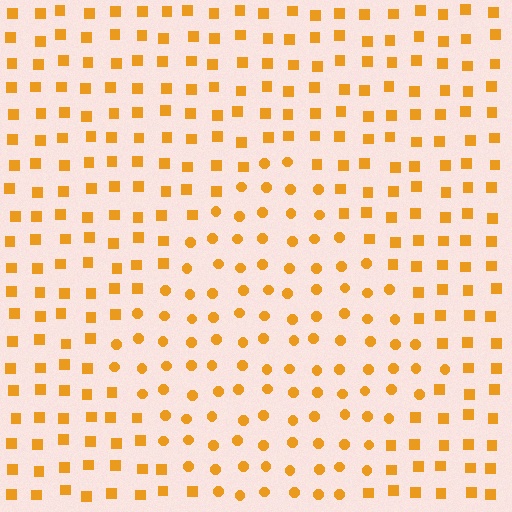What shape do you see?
I see a diamond.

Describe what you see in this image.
The image is filled with small orange elements arranged in a uniform grid. A diamond-shaped region contains circles, while the surrounding area contains squares. The boundary is defined purely by the change in element shape.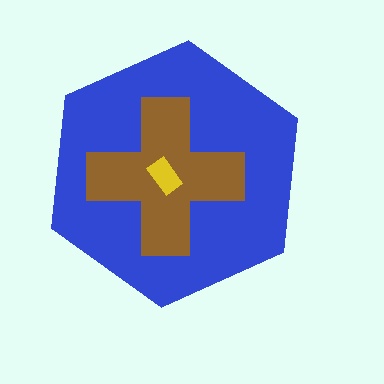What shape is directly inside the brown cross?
The yellow rectangle.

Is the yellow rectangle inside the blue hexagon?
Yes.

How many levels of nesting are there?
3.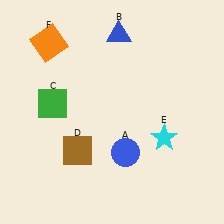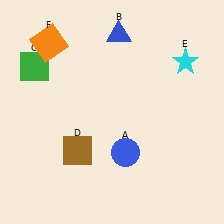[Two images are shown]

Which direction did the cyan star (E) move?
The cyan star (E) moved up.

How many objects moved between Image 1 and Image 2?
2 objects moved between the two images.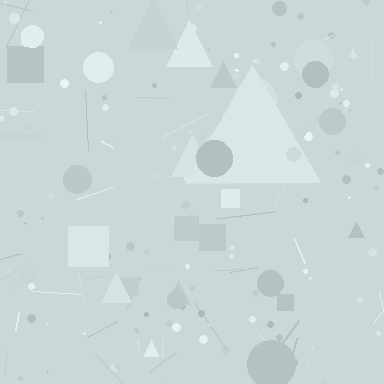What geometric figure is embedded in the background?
A triangle is embedded in the background.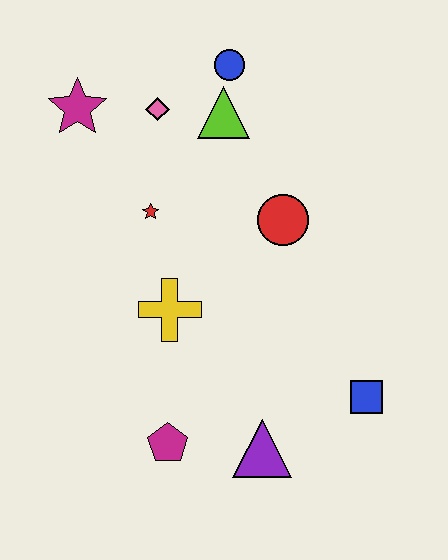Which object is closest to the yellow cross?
The red star is closest to the yellow cross.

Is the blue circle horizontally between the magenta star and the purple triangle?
Yes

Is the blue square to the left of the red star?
No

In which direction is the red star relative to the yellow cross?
The red star is above the yellow cross.